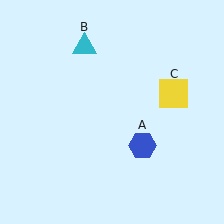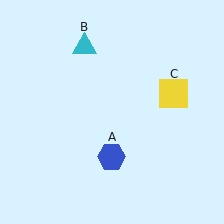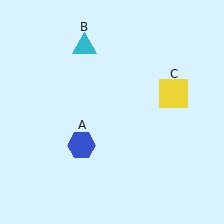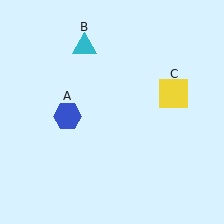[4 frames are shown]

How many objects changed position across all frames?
1 object changed position: blue hexagon (object A).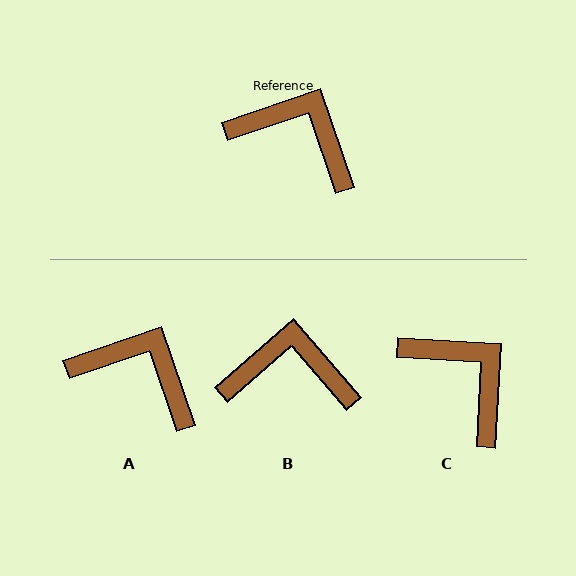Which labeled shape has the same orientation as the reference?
A.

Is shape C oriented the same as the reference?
No, it is off by about 22 degrees.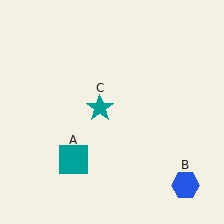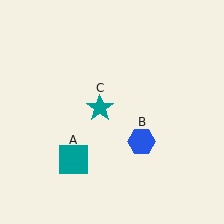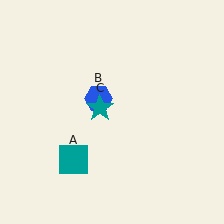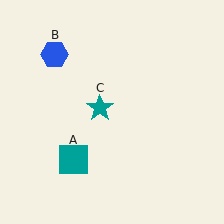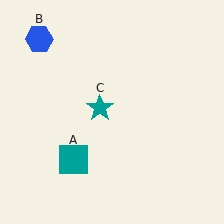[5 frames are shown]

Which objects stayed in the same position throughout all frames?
Teal square (object A) and teal star (object C) remained stationary.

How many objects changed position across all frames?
1 object changed position: blue hexagon (object B).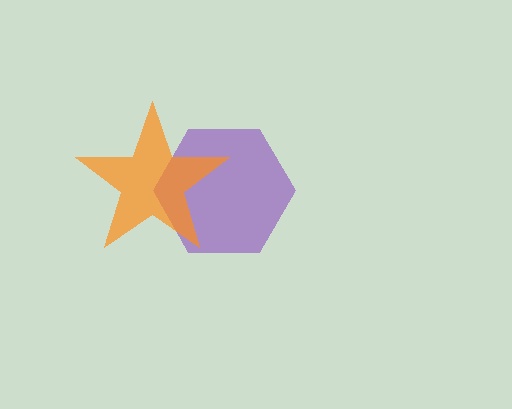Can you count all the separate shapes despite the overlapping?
Yes, there are 2 separate shapes.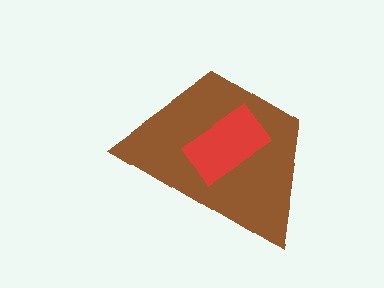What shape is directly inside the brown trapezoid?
The red rectangle.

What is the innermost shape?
The red rectangle.